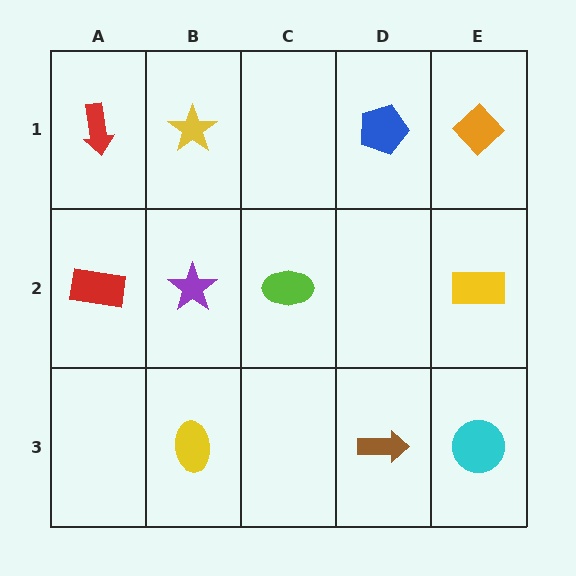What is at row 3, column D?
A brown arrow.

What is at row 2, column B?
A purple star.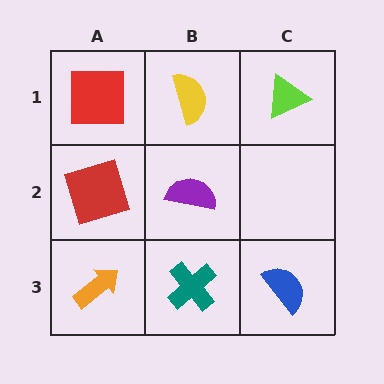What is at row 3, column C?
A blue semicircle.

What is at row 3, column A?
An orange arrow.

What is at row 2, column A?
A red square.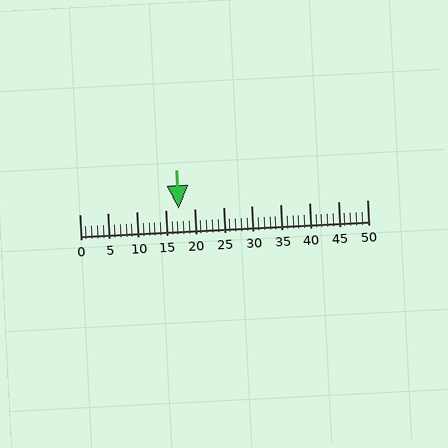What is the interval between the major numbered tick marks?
The major tick marks are spaced 5 units apart.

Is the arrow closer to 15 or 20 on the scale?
The arrow is closer to 15.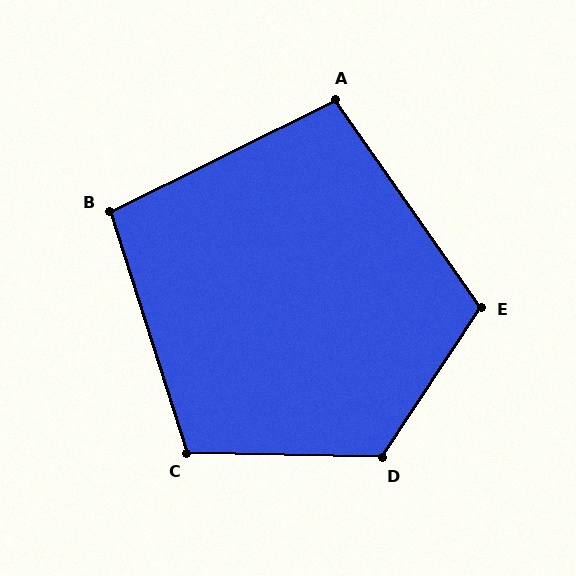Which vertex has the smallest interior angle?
A, at approximately 99 degrees.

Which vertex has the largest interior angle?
D, at approximately 122 degrees.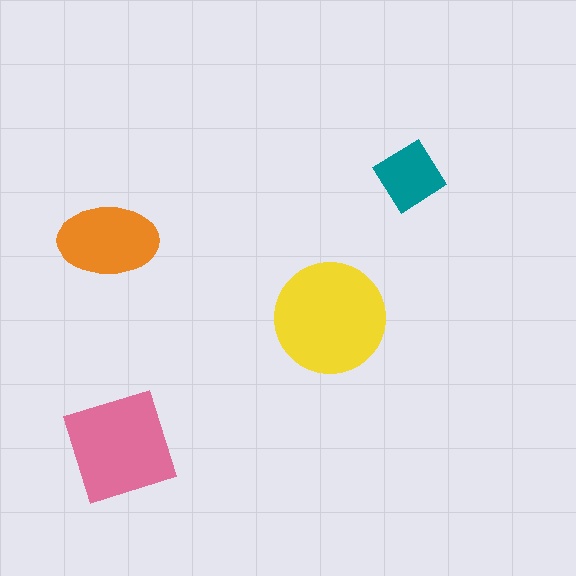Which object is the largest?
The yellow circle.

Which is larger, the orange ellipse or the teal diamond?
The orange ellipse.